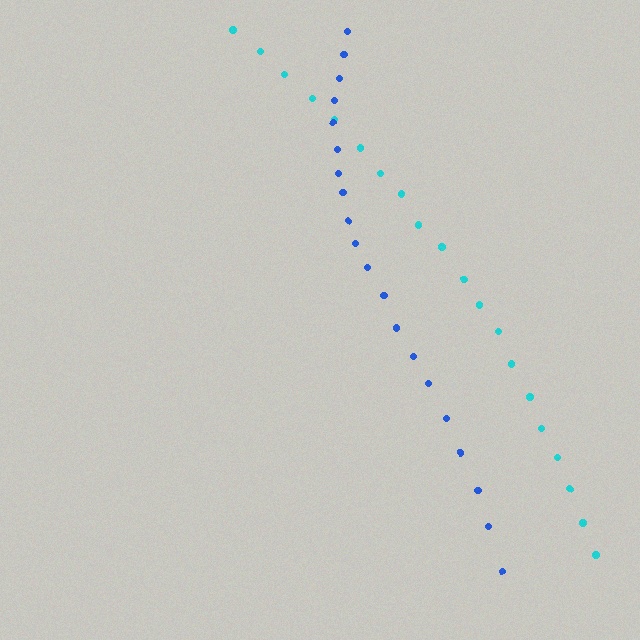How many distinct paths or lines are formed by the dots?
There are 2 distinct paths.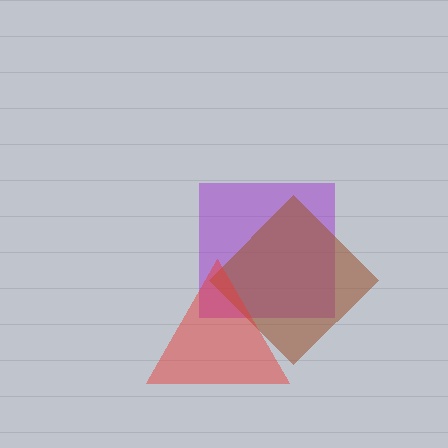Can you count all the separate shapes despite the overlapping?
Yes, there are 3 separate shapes.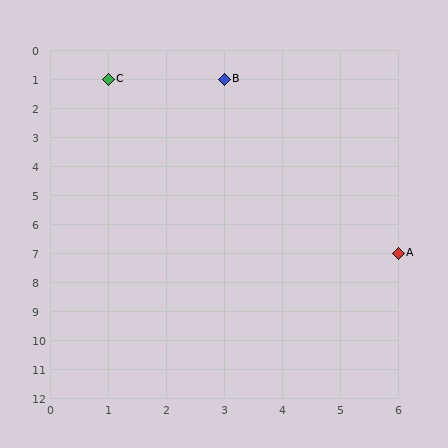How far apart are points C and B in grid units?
Points C and B are 2 columns apart.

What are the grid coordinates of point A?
Point A is at grid coordinates (6, 7).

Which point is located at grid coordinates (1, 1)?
Point C is at (1, 1).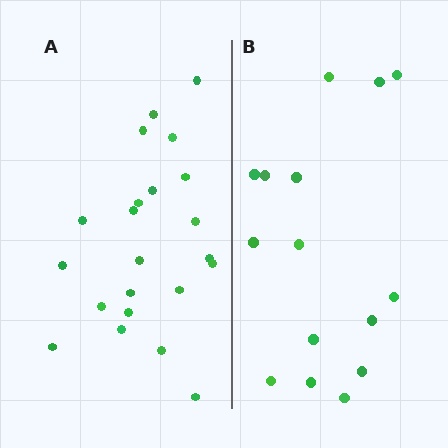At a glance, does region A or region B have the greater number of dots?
Region A (the left region) has more dots.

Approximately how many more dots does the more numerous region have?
Region A has roughly 8 or so more dots than region B.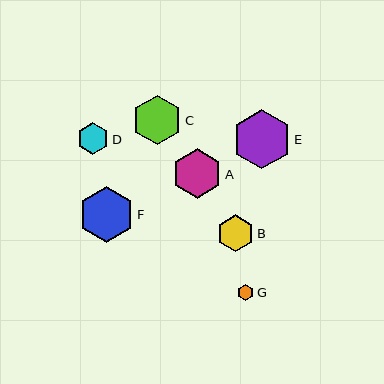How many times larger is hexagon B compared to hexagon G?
Hexagon B is approximately 2.3 times the size of hexagon G.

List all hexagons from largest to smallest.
From largest to smallest: E, F, A, C, B, D, G.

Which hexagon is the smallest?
Hexagon G is the smallest with a size of approximately 16 pixels.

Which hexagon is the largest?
Hexagon E is the largest with a size of approximately 59 pixels.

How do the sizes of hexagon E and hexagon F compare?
Hexagon E and hexagon F are approximately the same size.